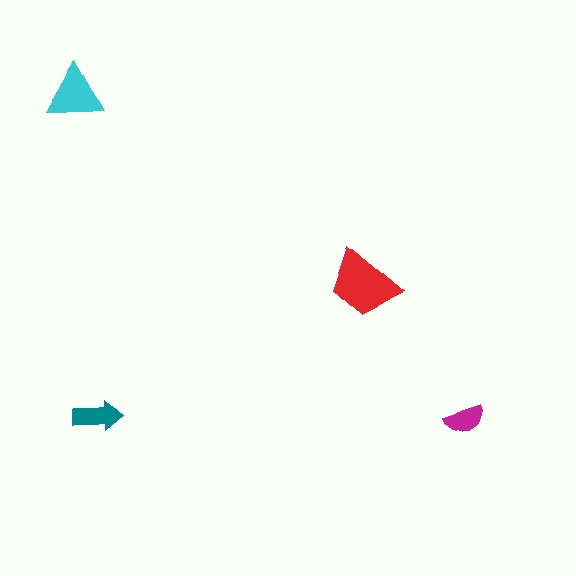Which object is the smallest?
The magenta semicircle.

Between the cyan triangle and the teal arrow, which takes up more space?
The cyan triangle.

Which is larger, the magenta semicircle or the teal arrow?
The teal arrow.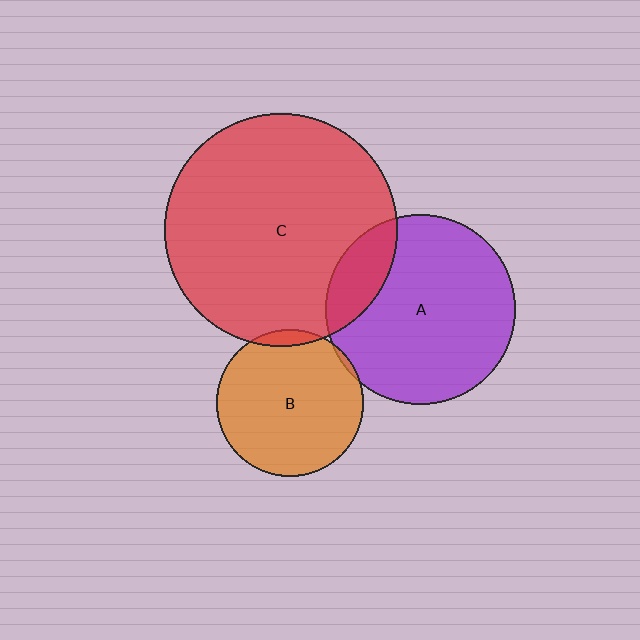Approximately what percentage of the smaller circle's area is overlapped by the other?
Approximately 15%.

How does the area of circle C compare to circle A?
Approximately 1.5 times.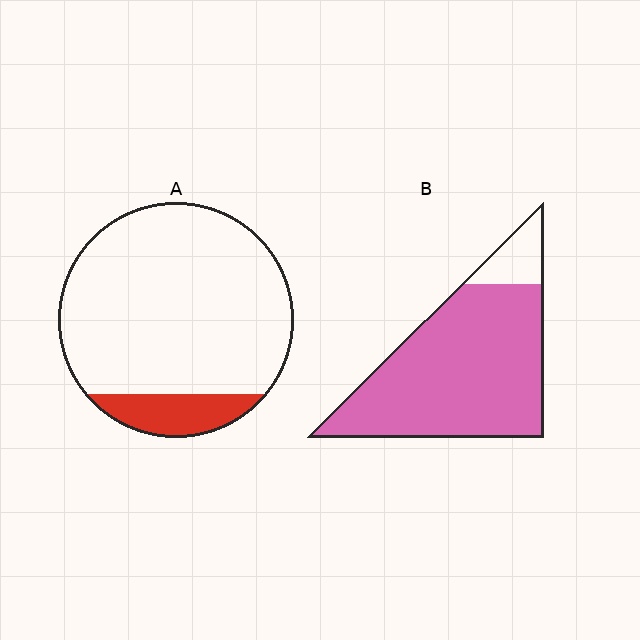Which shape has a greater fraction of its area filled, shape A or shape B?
Shape B.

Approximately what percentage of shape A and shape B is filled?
A is approximately 15% and B is approximately 90%.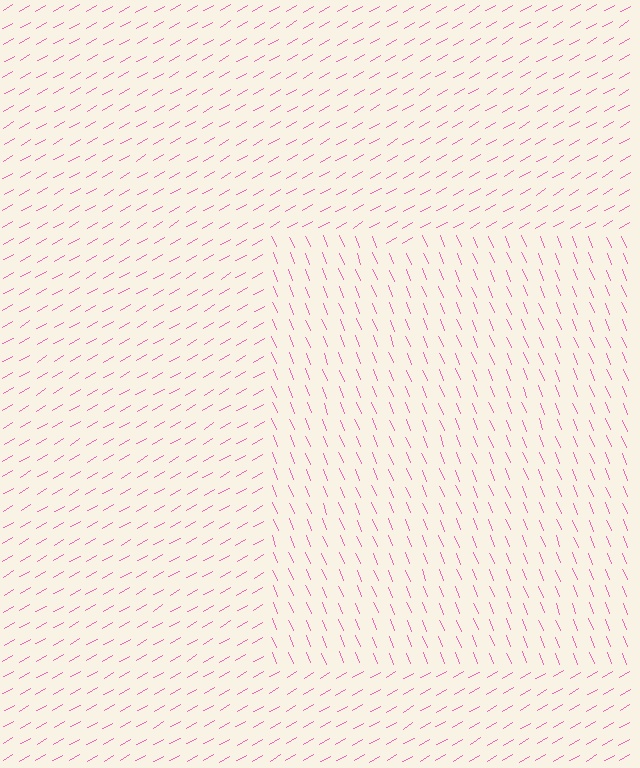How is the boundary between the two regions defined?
The boundary is defined purely by a change in line orientation (approximately 82 degrees difference). All lines are the same color and thickness.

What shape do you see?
I see a rectangle.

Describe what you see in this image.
The image is filled with small pink line segments. A rectangle region in the image has lines oriented differently from the surrounding lines, creating a visible texture boundary.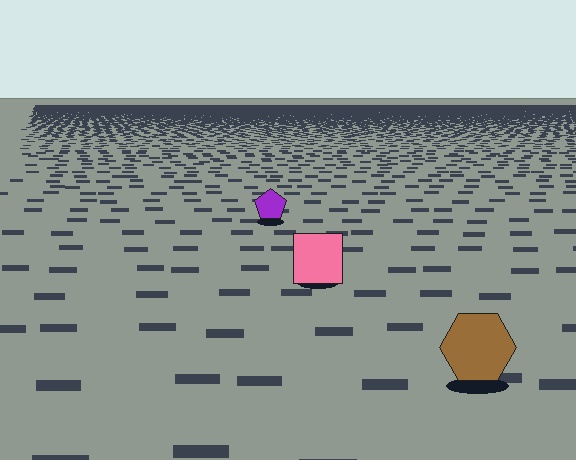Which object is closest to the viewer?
The brown hexagon is closest. The texture marks near it are larger and more spread out.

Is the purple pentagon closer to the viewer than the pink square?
No. The pink square is closer — you can tell from the texture gradient: the ground texture is coarser near it.